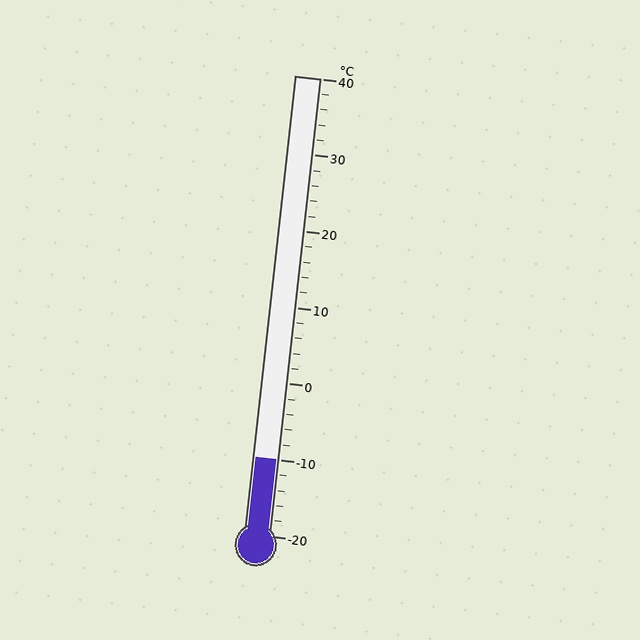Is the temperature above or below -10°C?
The temperature is at -10°C.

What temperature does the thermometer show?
The thermometer shows approximately -10°C.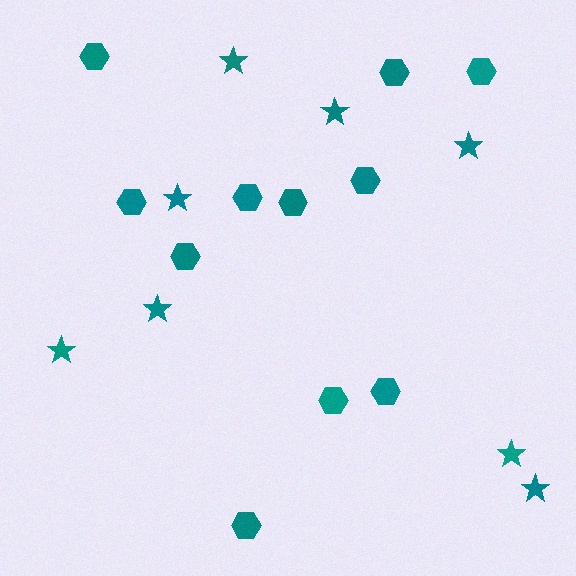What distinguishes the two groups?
There are 2 groups: one group of stars (8) and one group of hexagons (11).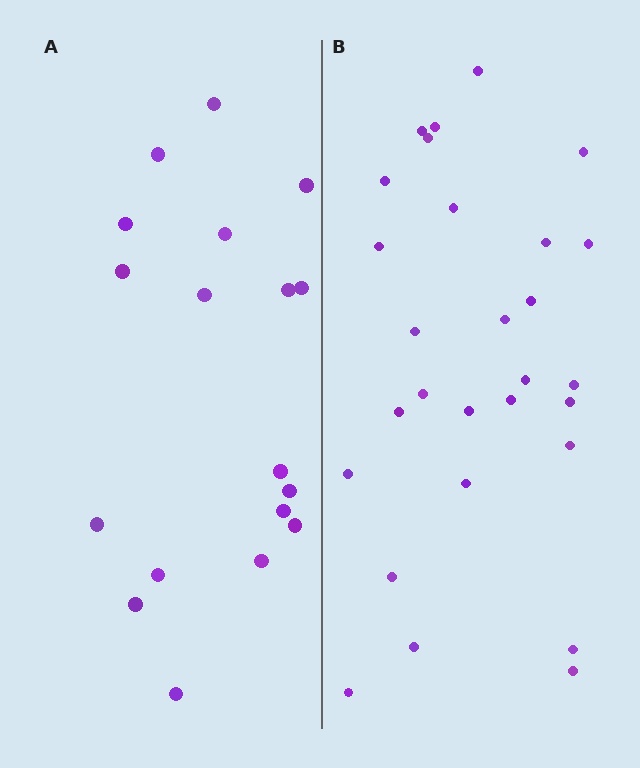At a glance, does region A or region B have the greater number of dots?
Region B (the right region) has more dots.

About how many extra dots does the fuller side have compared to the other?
Region B has roughly 10 or so more dots than region A.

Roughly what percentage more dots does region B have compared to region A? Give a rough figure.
About 55% more.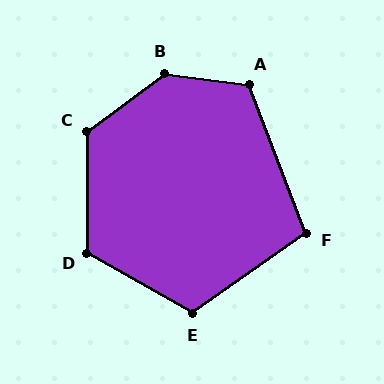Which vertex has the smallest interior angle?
F, at approximately 104 degrees.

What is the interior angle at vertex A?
Approximately 119 degrees (obtuse).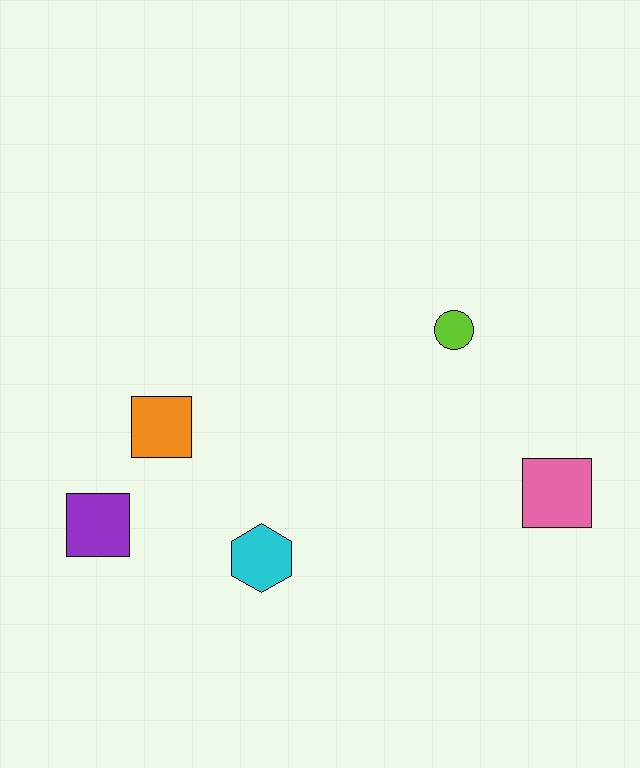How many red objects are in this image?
There are no red objects.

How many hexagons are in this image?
There is 1 hexagon.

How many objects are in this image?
There are 5 objects.